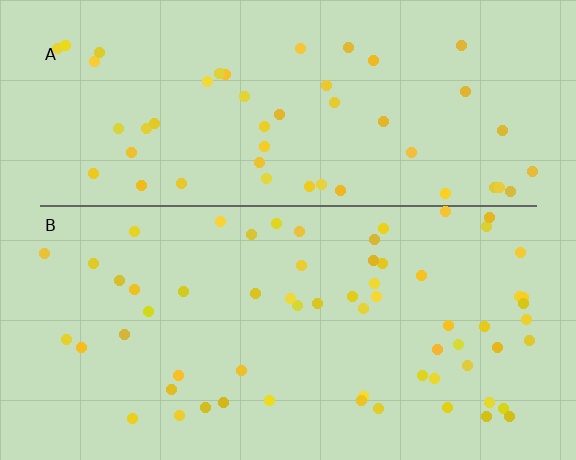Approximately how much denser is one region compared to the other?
Approximately 1.2× — region B over region A.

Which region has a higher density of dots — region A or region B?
B (the bottom).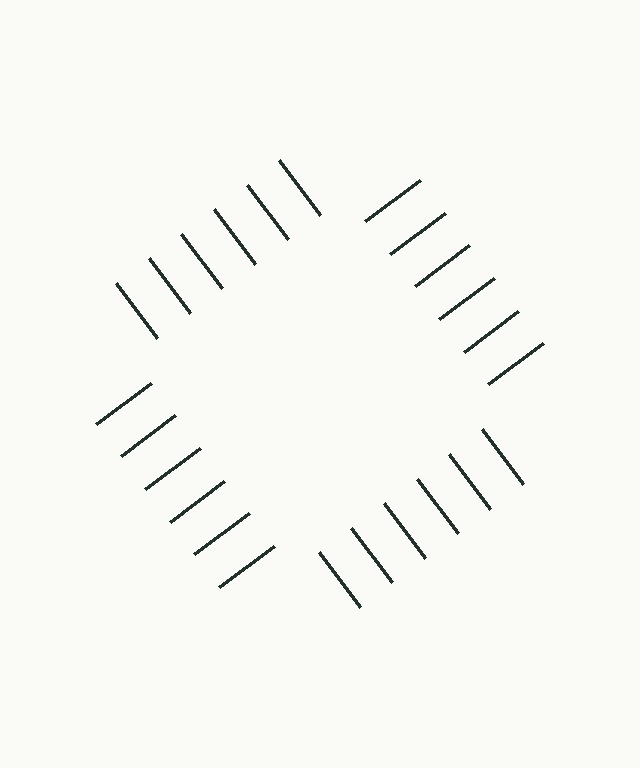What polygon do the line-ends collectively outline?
An illusory square — the line segments terminate on its edges but no continuous stroke is drawn.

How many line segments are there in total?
24 — 6 along each of the 4 edges.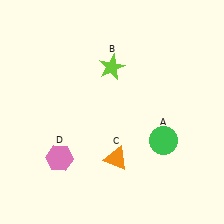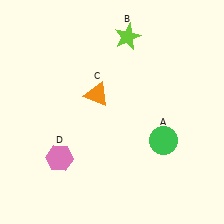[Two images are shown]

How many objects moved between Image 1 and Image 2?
2 objects moved between the two images.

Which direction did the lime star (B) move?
The lime star (B) moved up.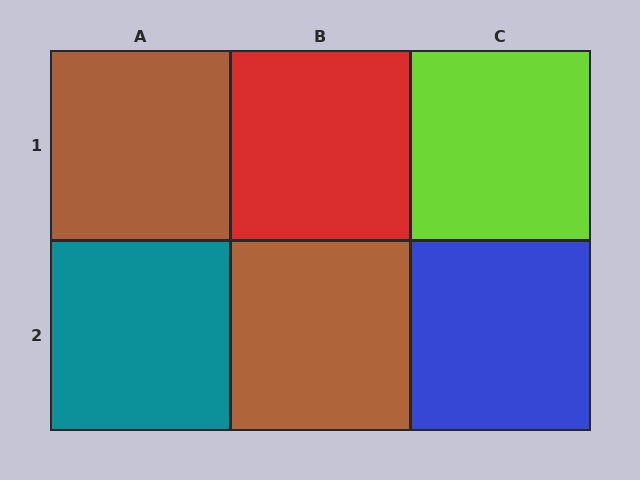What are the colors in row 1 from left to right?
Brown, red, lime.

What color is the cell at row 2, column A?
Teal.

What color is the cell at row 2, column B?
Brown.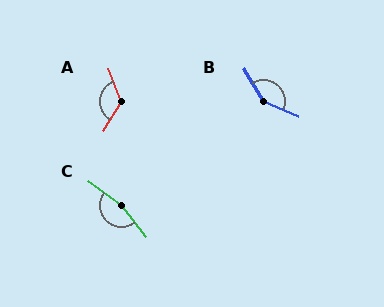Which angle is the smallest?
A, at approximately 127 degrees.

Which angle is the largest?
C, at approximately 164 degrees.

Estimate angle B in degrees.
Approximately 142 degrees.